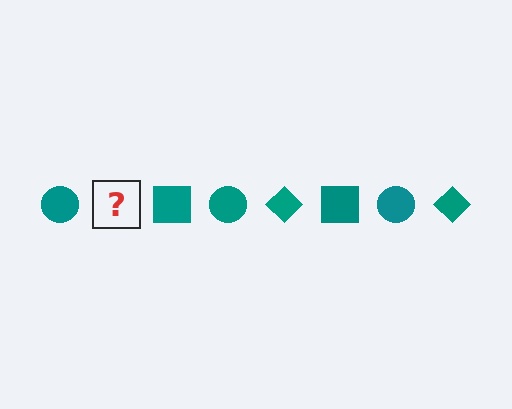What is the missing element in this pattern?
The missing element is a teal diamond.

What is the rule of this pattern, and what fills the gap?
The rule is that the pattern cycles through circle, diamond, square shapes in teal. The gap should be filled with a teal diamond.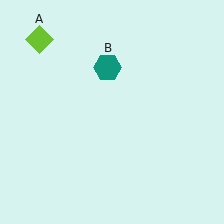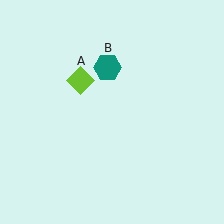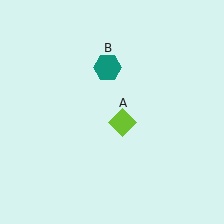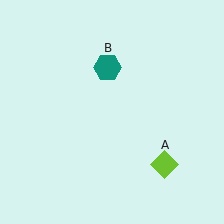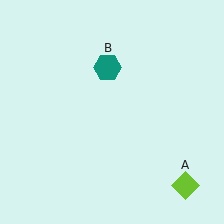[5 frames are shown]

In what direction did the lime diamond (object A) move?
The lime diamond (object A) moved down and to the right.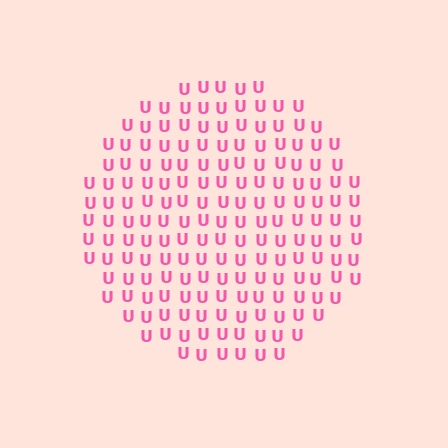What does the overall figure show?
The overall figure shows a circle.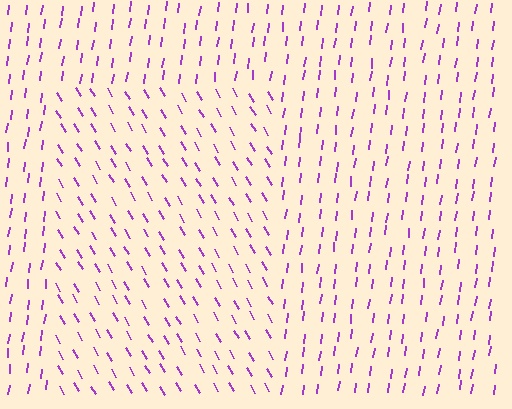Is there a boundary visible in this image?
Yes, there is a texture boundary formed by a change in line orientation.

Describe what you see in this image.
The image is filled with small purple line segments. A rectangle region in the image has lines oriented differently from the surrounding lines, creating a visible texture boundary.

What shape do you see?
I see a rectangle.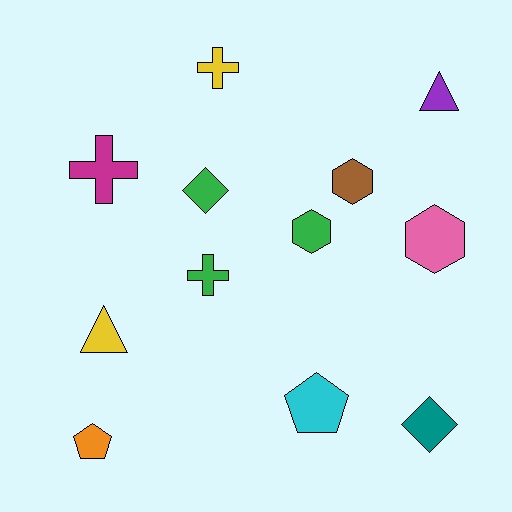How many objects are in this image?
There are 12 objects.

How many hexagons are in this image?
There are 3 hexagons.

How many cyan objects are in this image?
There is 1 cyan object.